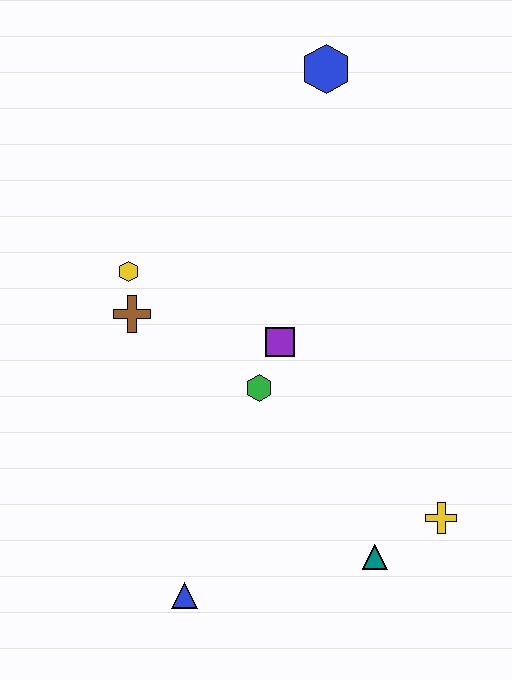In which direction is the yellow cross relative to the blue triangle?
The yellow cross is to the right of the blue triangle.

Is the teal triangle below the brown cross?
Yes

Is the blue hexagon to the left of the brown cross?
No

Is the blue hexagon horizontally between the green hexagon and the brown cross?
No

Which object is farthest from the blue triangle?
The blue hexagon is farthest from the blue triangle.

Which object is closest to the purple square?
The green hexagon is closest to the purple square.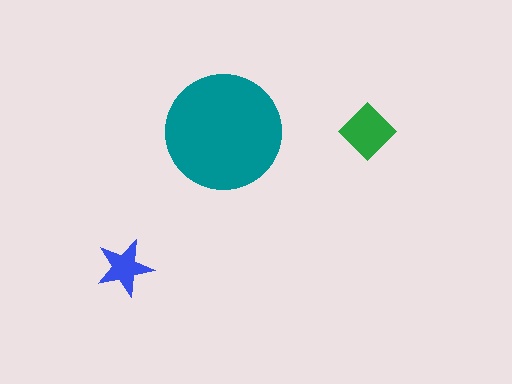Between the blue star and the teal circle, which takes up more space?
The teal circle.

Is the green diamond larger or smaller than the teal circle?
Smaller.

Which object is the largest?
The teal circle.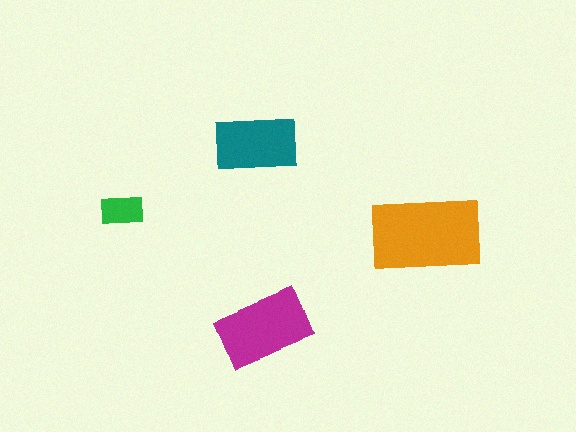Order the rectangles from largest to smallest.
the orange one, the magenta one, the teal one, the green one.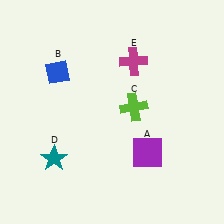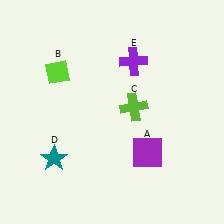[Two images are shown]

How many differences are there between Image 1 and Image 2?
There are 2 differences between the two images.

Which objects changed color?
B changed from blue to lime. E changed from magenta to purple.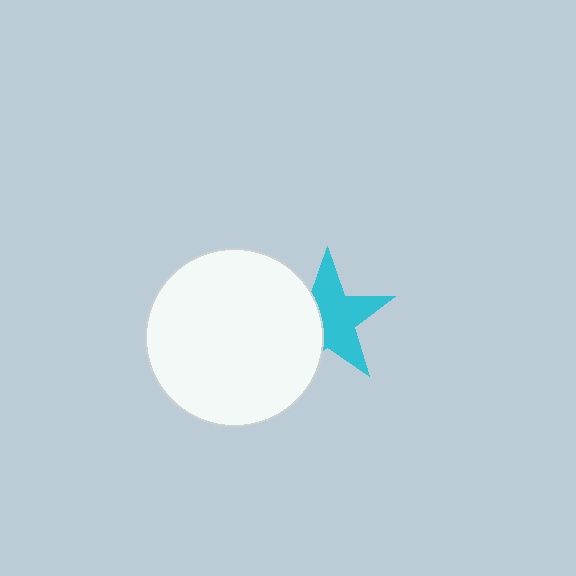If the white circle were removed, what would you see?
You would see the complete cyan star.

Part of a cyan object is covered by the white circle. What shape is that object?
It is a star.